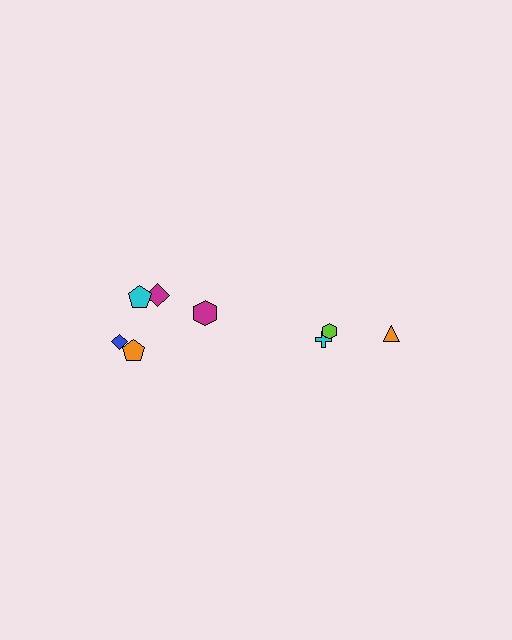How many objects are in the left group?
There are 5 objects.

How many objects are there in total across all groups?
There are 8 objects.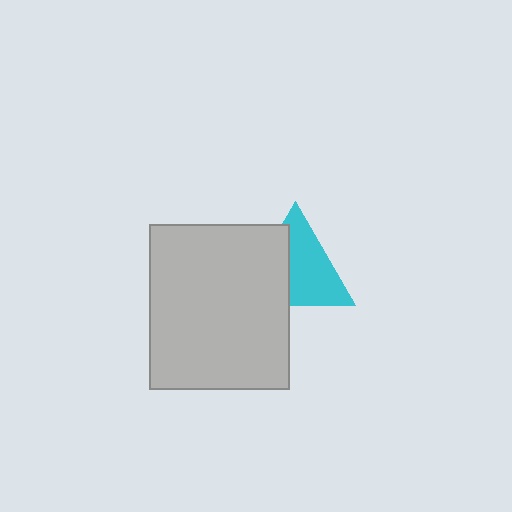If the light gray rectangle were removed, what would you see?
You would see the complete cyan triangle.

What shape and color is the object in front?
The object in front is a light gray rectangle.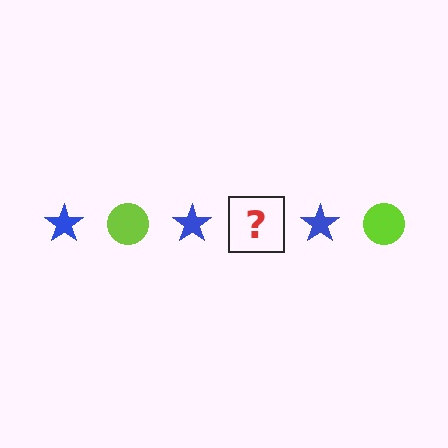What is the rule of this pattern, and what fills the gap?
The rule is that the pattern alternates between blue star and lime circle. The gap should be filled with a lime circle.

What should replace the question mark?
The question mark should be replaced with a lime circle.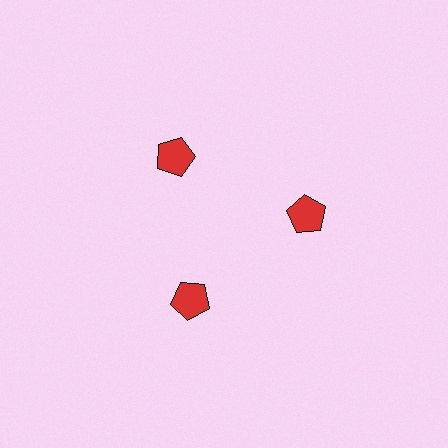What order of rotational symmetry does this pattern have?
This pattern has 3-fold rotational symmetry.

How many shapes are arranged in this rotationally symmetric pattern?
There are 3 shapes, arranged in 3 groups of 1.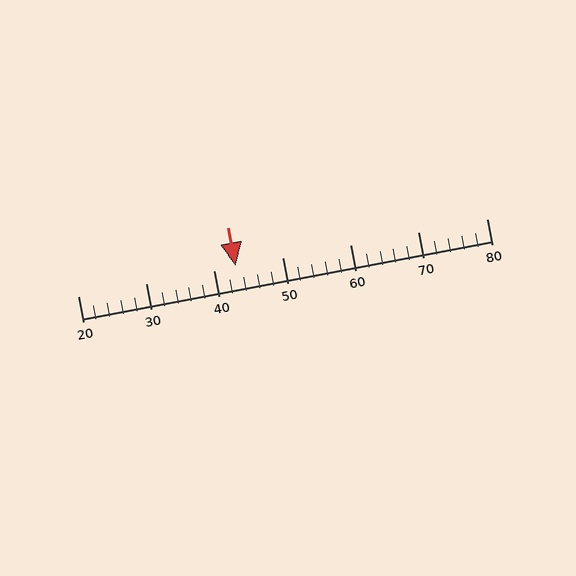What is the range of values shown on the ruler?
The ruler shows values from 20 to 80.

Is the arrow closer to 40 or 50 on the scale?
The arrow is closer to 40.